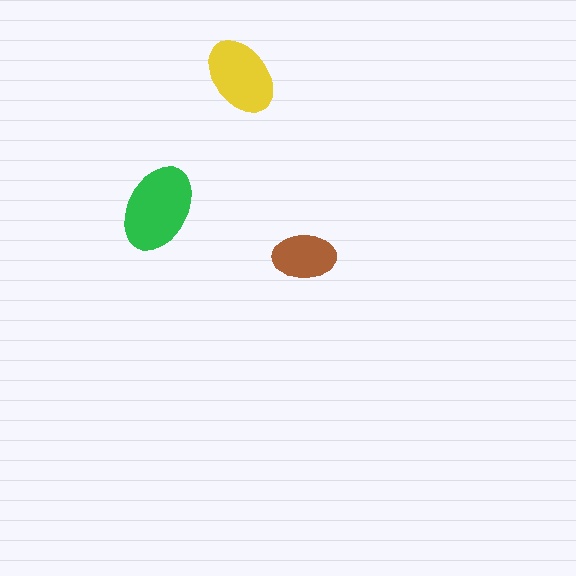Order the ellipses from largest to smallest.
the green one, the yellow one, the brown one.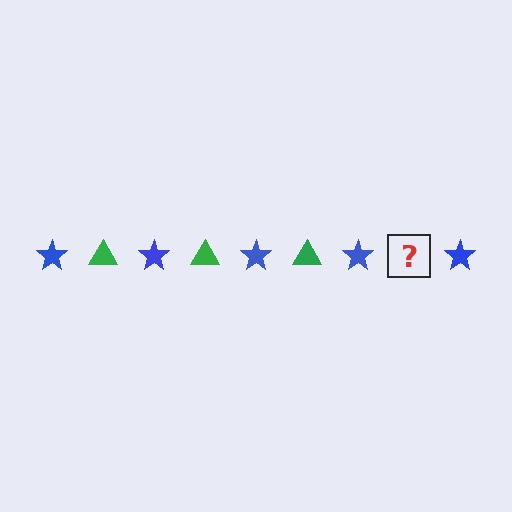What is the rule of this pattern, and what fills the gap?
The rule is that the pattern alternates between blue star and green triangle. The gap should be filled with a green triangle.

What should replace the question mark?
The question mark should be replaced with a green triangle.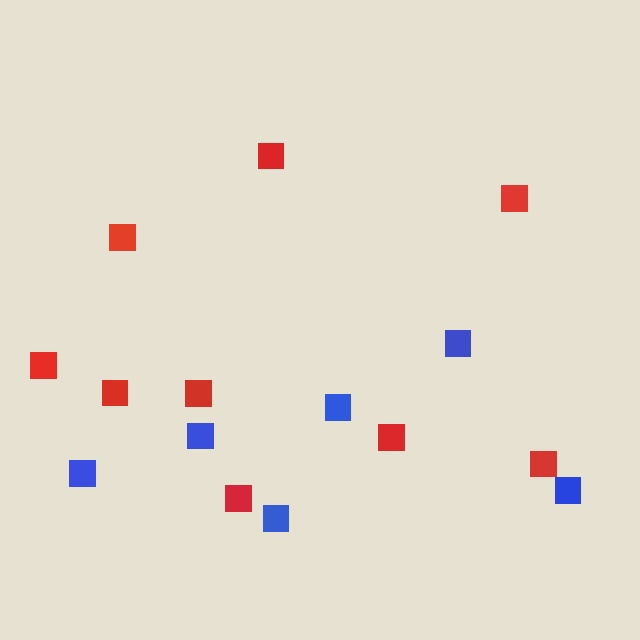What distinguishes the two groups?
There are 2 groups: one group of blue squares (6) and one group of red squares (9).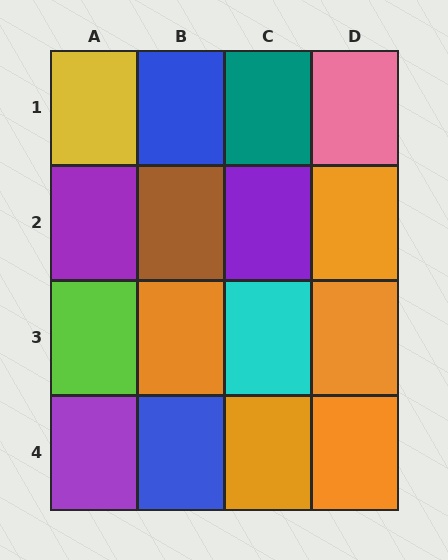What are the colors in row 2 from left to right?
Purple, brown, purple, orange.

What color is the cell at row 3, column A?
Lime.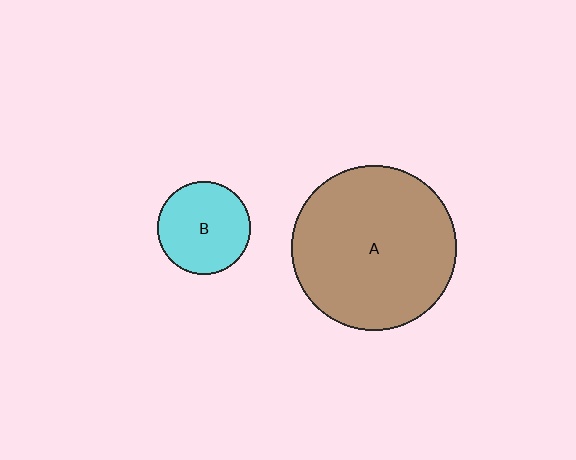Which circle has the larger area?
Circle A (brown).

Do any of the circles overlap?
No, none of the circles overlap.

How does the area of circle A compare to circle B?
Approximately 3.2 times.